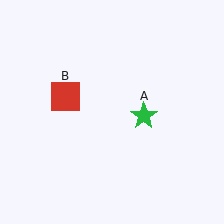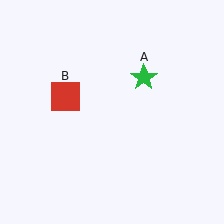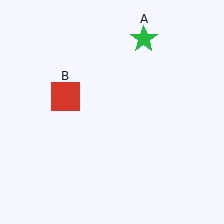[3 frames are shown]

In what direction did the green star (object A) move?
The green star (object A) moved up.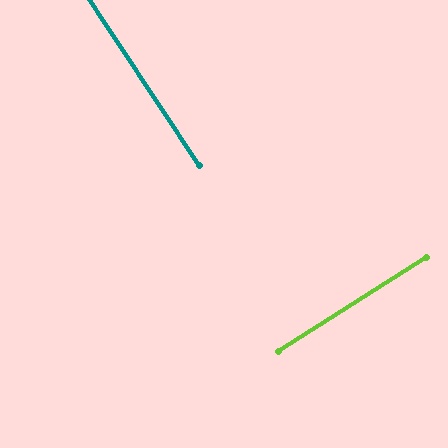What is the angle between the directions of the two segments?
Approximately 89 degrees.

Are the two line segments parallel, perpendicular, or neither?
Perpendicular — they meet at approximately 89°.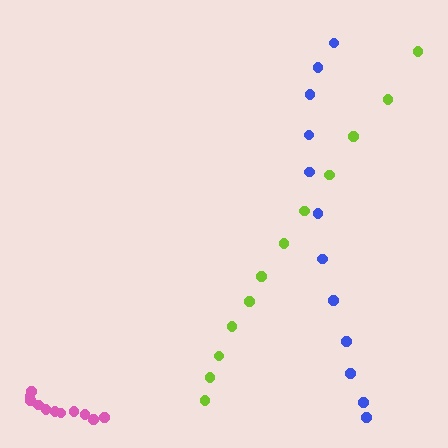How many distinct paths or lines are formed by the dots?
There are 3 distinct paths.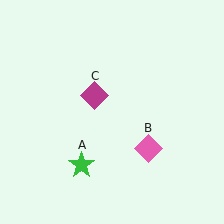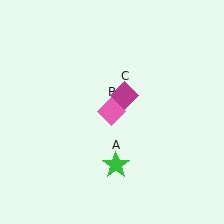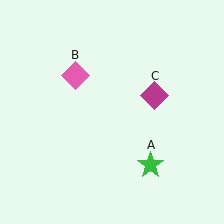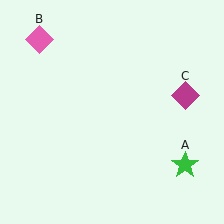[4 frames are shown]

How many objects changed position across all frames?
3 objects changed position: green star (object A), pink diamond (object B), magenta diamond (object C).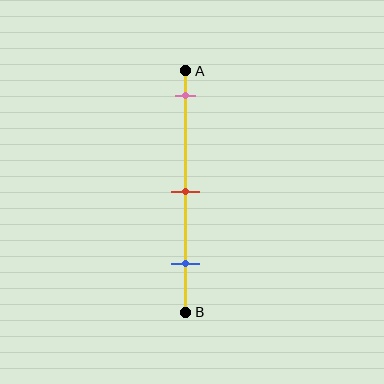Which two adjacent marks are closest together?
The red and blue marks are the closest adjacent pair.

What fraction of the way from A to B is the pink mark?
The pink mark is approximately 10% (0.1) of the way from A to B.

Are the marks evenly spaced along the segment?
Yes, the marks are approximately evenly spaced.